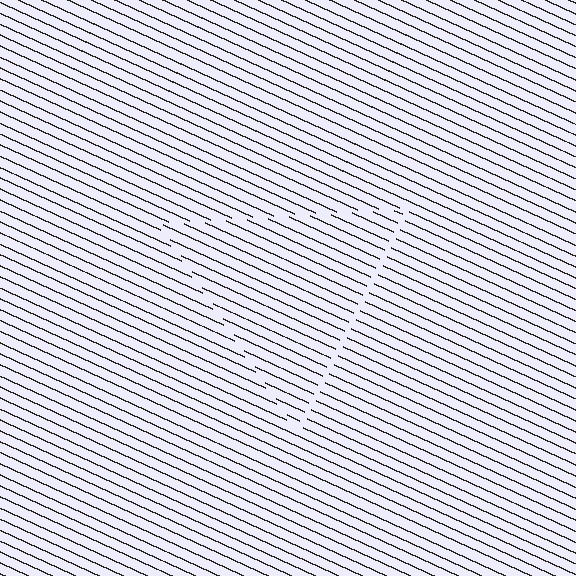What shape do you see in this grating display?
An illusory triangle. The interior of the shape contains the same grating, shifted by half a period — the contour is defined by the phase discontinuity where line-ends from the inner and outer gratings abut.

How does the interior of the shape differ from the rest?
The interior of the shape contains the same grating, shifted by half a period — the contour is defined by the phase discontinuity where line-ends from the inner and outer gratings abut.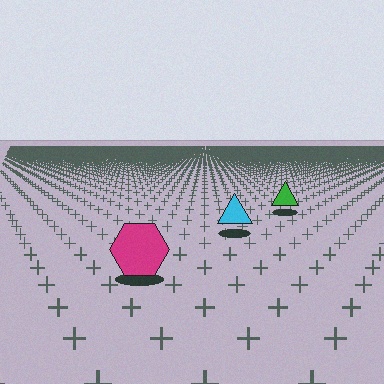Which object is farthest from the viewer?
The green triangle is farthest from the viewer. It appears smaller and the ground texture around it is denser.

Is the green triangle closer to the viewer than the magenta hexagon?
No. The magenta hexagon is closer — you can tell from the texture gradient: the ground texture is coarser near it.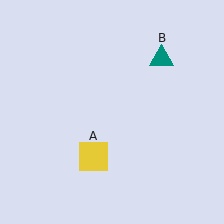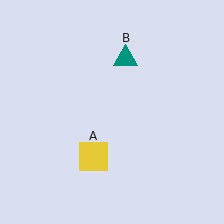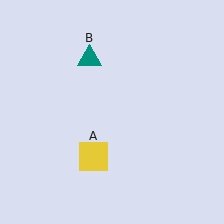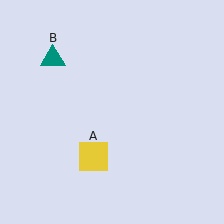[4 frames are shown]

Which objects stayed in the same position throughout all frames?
Yellow square (object A) remained stationary.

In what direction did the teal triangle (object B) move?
The teal triangle (object B) moved left.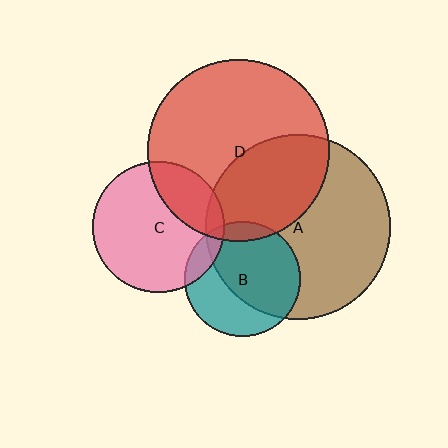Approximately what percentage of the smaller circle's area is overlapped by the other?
Approximately 60%.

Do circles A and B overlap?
Yes.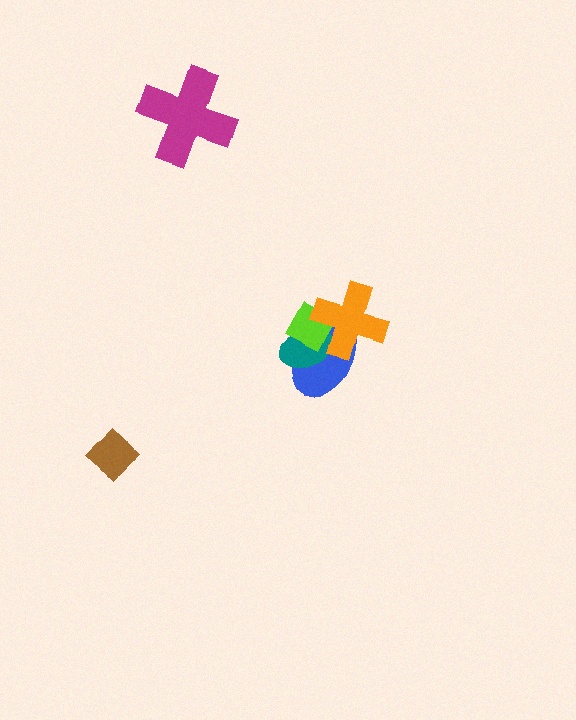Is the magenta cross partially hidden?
No, no other shape covers it.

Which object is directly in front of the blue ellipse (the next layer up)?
The teal ellipse is directly in front of the blue ellipse.